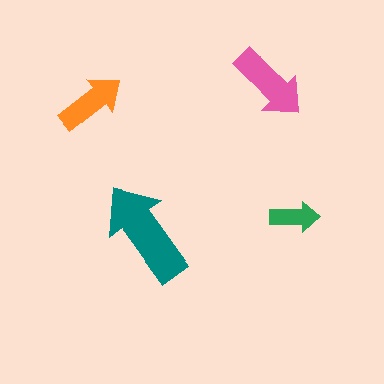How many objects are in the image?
There are 4 objects in the image.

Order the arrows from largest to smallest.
the teal one, the pink one, the orange one, the green one.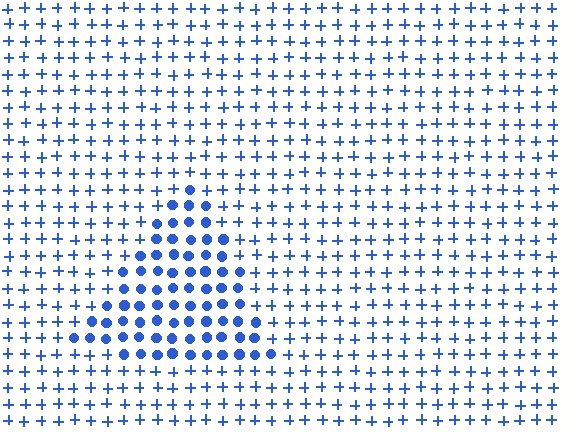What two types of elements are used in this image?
The image uses circles inside the triangle region and plus signs outside it.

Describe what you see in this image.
The image is filled with small blue elements arranged in a uniform grid. A triangle-shaped region contains circles, while the surrounding area contains plus signs. The boundary is defined purely by the change in element shape.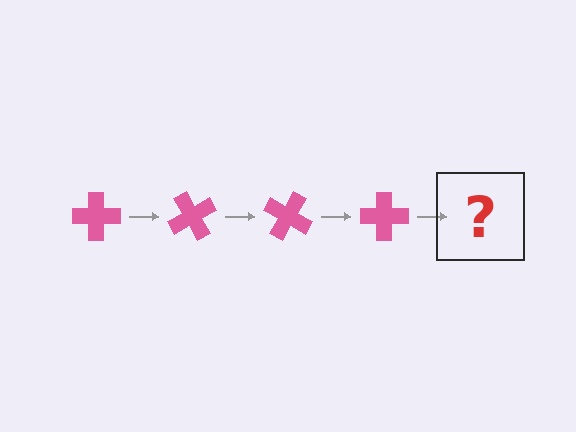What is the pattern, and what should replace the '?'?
The pattern is that the cross rotates 60 degrees each step. The '?' should be a pink cross rotated 240 degrees.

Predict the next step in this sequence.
The next step is a pink cross rotated 240 degrees.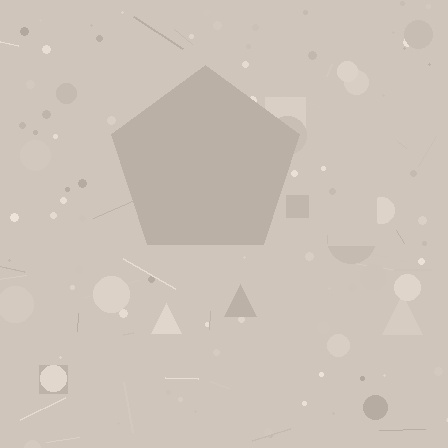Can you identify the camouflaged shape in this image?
The camouflaged shape is a pentagon.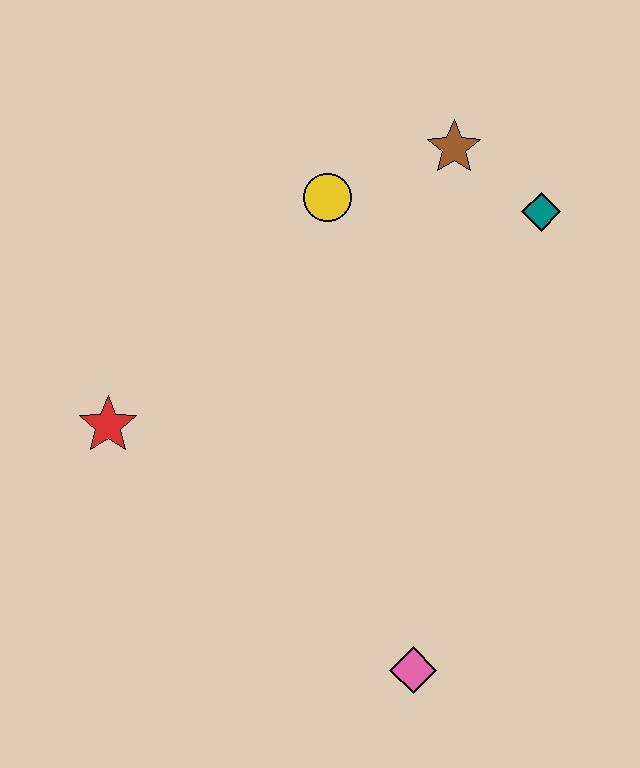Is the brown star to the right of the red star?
Yes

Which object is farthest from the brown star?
The pink diamond is farthest from the brown star.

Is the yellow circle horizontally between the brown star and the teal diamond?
No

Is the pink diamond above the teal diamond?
No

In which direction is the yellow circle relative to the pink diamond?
The yellow circle is above the pink diamond.